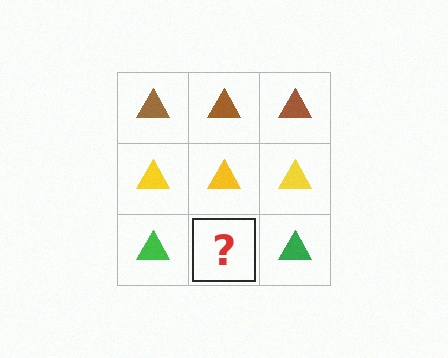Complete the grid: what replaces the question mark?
The question mark should be replaced with a green triangle.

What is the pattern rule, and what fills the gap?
The rule is that each row has a consistent color. The gap should be filled with a green triangle.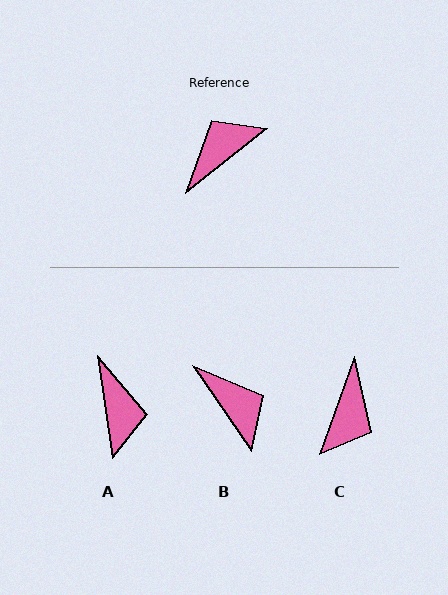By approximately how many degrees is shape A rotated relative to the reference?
Approximately 120 degrees clockwise.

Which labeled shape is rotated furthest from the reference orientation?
C, about 148 degrees away.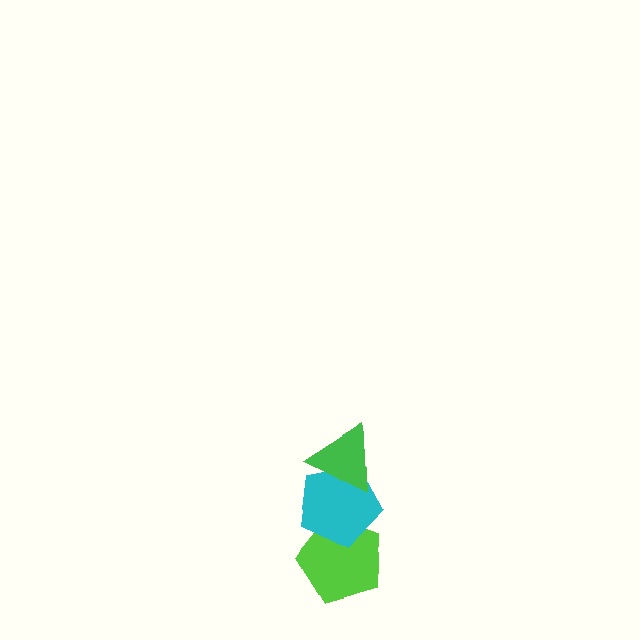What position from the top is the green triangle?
The green triangle is 1st from the top.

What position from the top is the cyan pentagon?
The cyan pentagon is 2nd from the top.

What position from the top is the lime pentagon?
The lime pentagon is 3rd from the top.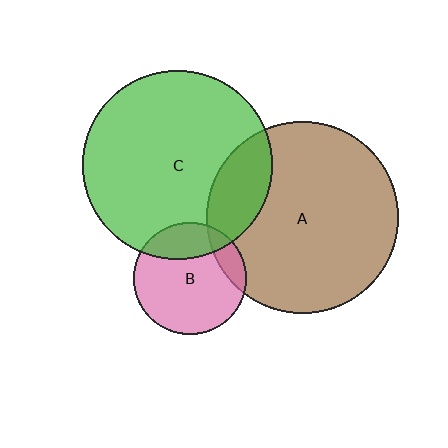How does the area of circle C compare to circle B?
Approximately 2.8 times.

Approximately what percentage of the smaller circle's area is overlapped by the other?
Approximately 20%.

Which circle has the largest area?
Circle A (brown).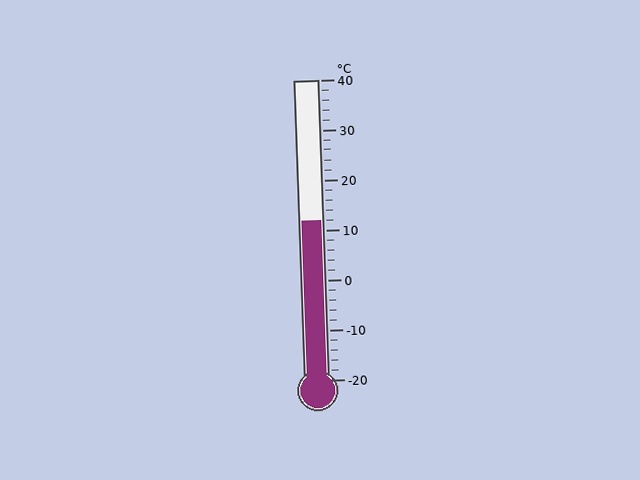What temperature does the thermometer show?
The thermometer shows approximately 12°C.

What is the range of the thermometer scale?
The thermometer scale ranges from -20°C to 40°C.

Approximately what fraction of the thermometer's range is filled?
The thermometer is filled to approximately 55% of its range.